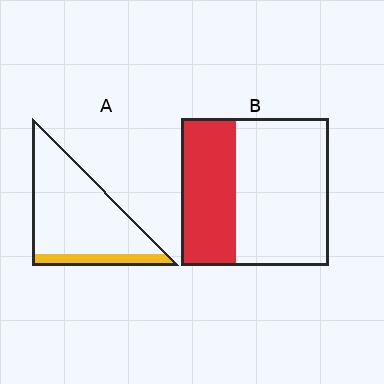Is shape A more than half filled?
No.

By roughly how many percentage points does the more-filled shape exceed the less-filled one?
By roughly 20 percentage points (B over A).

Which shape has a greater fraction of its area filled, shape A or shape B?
Shape B.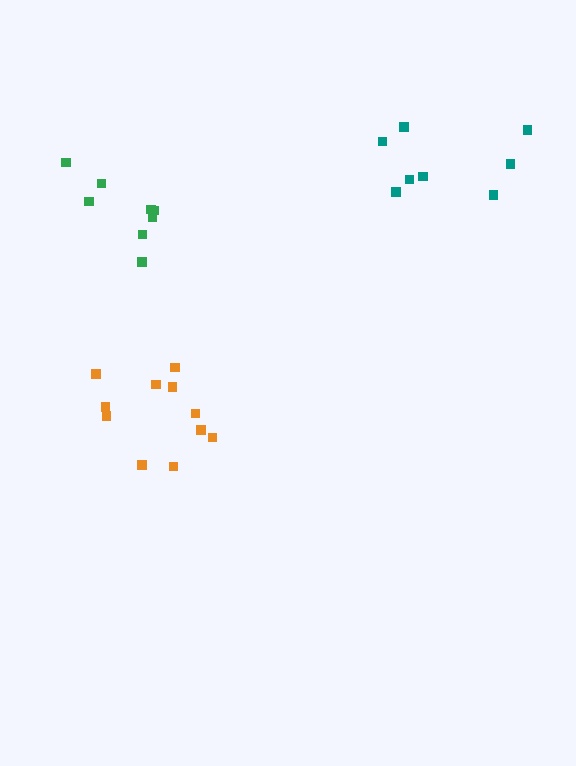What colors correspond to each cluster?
The clusters are colored: teal, orange, green.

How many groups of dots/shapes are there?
There are 3 groups.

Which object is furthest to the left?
The green cluster is leftmost.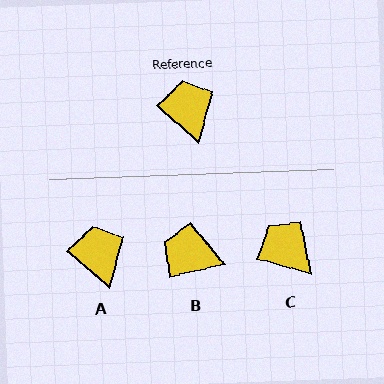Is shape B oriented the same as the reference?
No, it is off by about 54 degrees.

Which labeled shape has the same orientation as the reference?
A.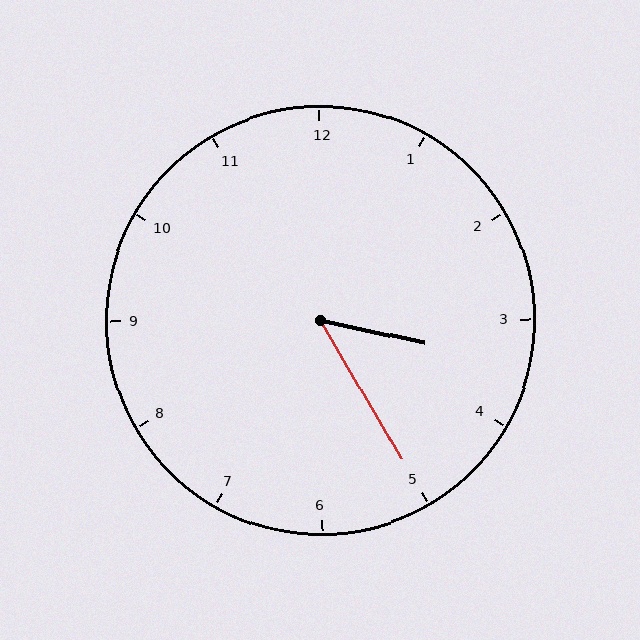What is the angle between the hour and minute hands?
Approximately 48 degrees.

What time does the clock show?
3:25.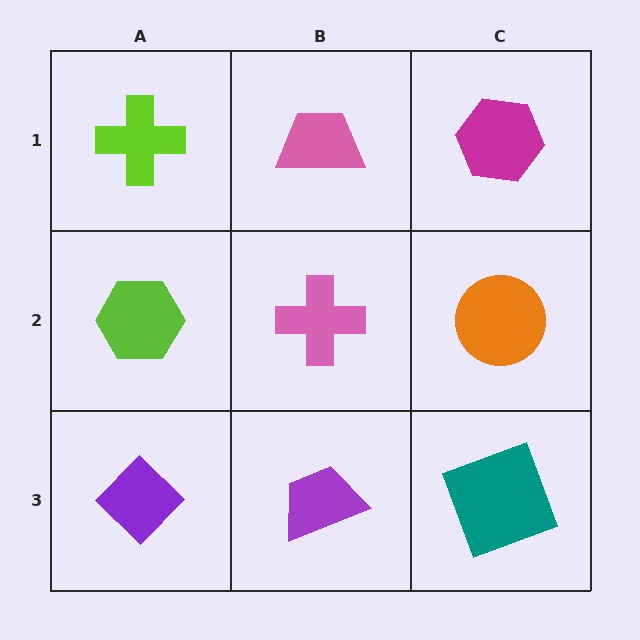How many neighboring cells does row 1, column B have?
3.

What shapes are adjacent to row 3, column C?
An orange circle (row 2, column C), a purple trapezoid (row 3, column B).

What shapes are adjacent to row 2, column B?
A pink trapezoid (row 1, column B), a purple trapezoid (row 3, column B), a lime hexagon (row 2, column A), an orange circle (row 2, column C).